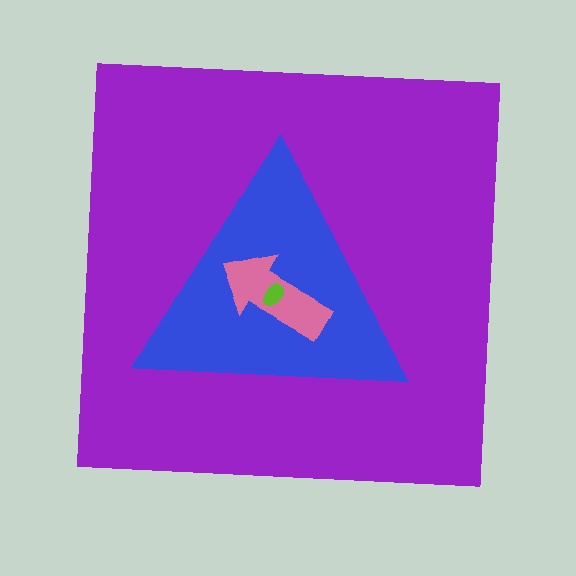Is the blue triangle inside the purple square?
Yes.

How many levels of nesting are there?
4.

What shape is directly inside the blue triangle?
The pink arrow.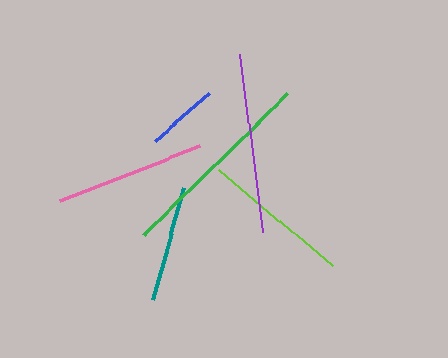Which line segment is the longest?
The green line is the longest at approximately 201 pixels.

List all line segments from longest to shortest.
From longest to shortest: green, purple, pink, lime, teal, blue.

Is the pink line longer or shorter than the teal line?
The pink line is longer than the teal line.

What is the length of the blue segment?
The blue segment is approximately 72 pixels long.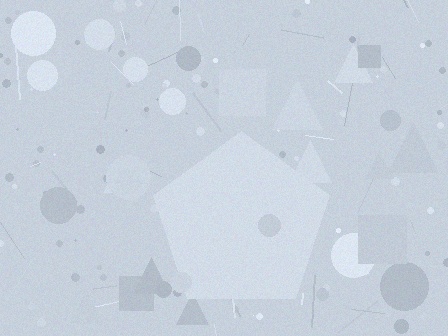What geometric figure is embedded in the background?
A pentagon is embedded in the background.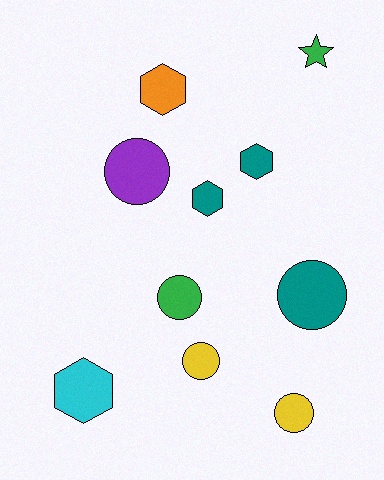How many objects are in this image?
There are 10 objects.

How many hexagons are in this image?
There are 4 hexagons.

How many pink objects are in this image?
There are no pink objects.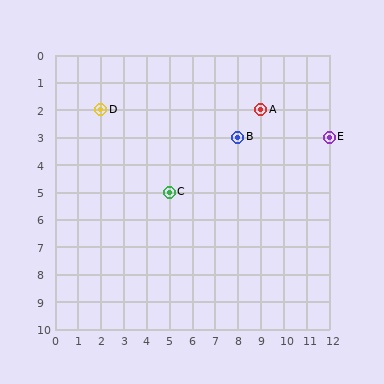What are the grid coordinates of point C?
Point C is at grid coordinates (5, 5).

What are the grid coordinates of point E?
Point E is at grid coordinates (12, 3).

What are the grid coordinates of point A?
Point A is at grid coordinates (9, 2).